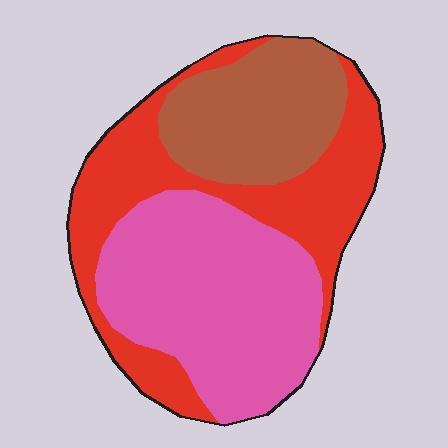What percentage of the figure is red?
Red takes up about one third (1/3) of the figure.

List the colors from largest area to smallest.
From largest to smallest: pink, red, brown.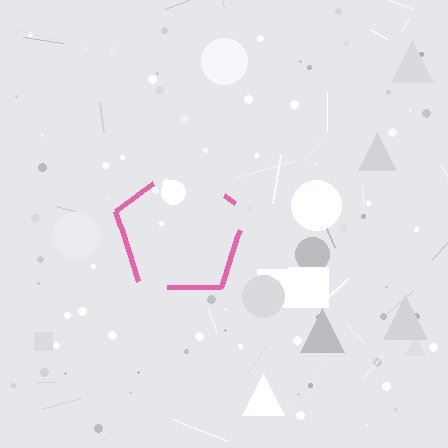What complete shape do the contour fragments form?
The contour fragments form a pentagon.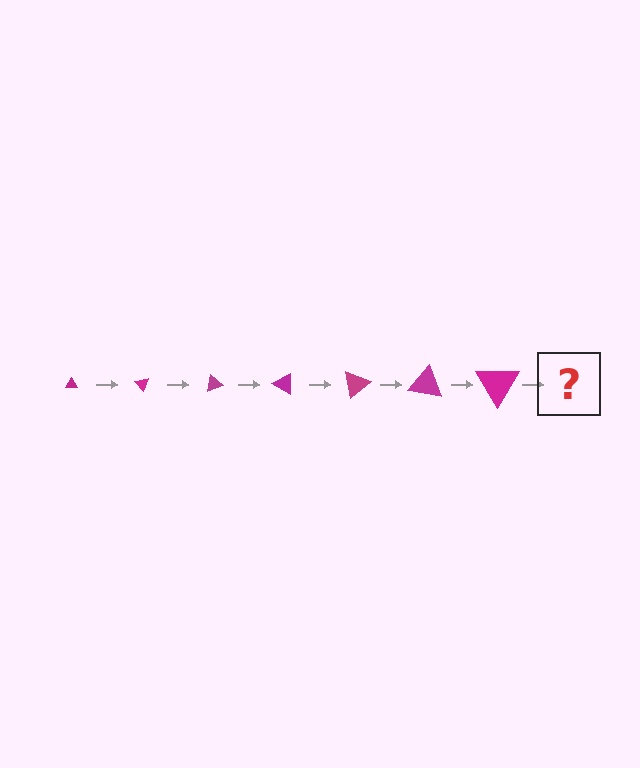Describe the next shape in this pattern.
It should be a triangle, larger than the previous one and rotated 350 degrees from the start.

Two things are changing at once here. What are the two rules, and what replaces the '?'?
The two rules are that the triangle grows larger each step and it rotates 50 degrees each step. The '?' should be a triangle, larger than the previous one and rotated 350 degrees from the start.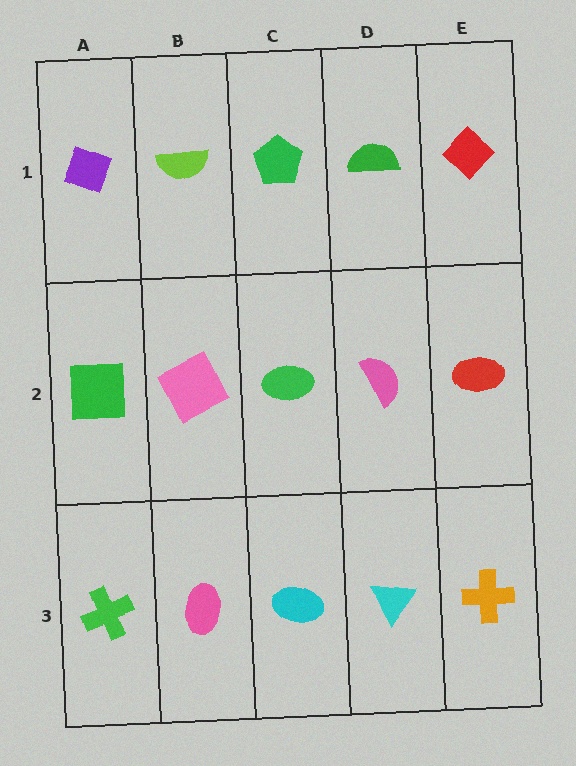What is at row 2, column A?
A green square.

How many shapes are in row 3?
5 shapes.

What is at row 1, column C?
A green pentagon.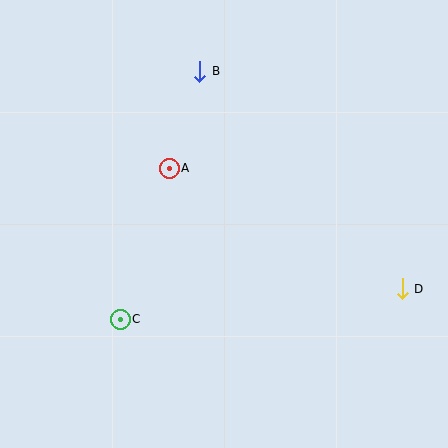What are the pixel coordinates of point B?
Point B is at (200, 71).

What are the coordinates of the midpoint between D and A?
The midpoint between D and A is at (286, 229).